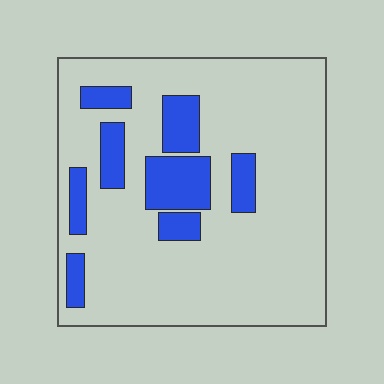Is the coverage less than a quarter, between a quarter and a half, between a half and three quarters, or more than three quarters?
Less than a quarter.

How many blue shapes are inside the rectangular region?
8.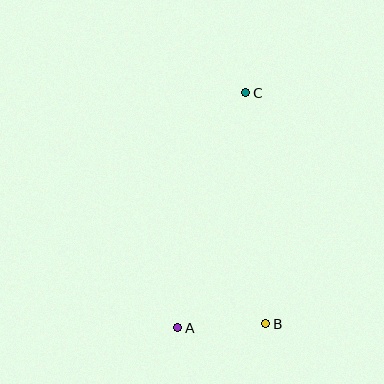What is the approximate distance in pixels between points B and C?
The distance between B and C is approximately 232 pixels.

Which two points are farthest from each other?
Points A and C are farthest from each other.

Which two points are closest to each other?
Points A and B are closest to each other.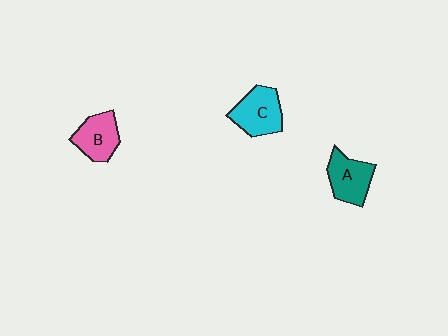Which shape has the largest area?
Shape C (cyan).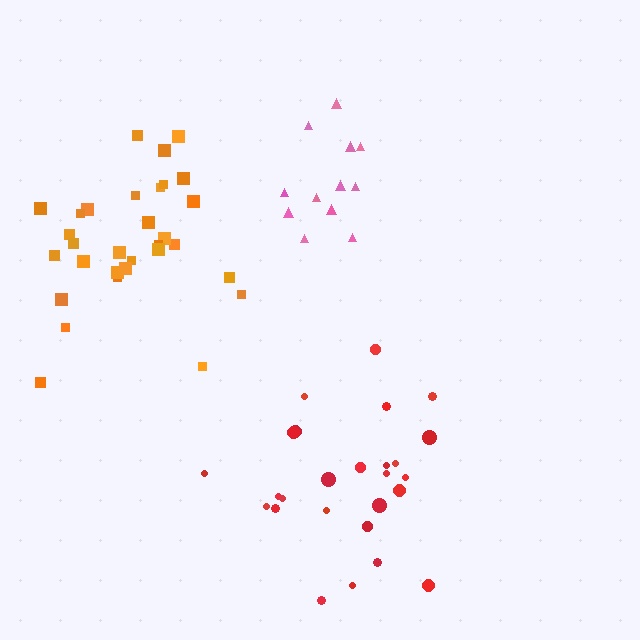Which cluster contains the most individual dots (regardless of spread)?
Orange (31).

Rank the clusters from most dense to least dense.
orange, red, pink.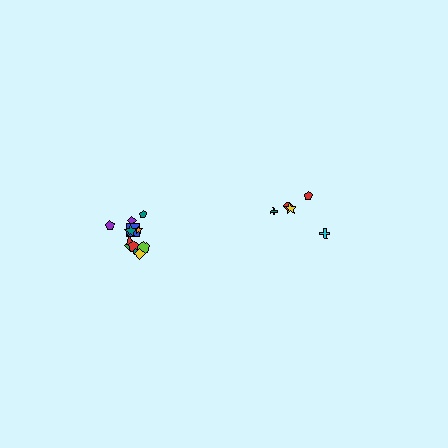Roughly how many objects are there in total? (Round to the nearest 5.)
Roughly 15 objects in total.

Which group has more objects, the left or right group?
The left group.